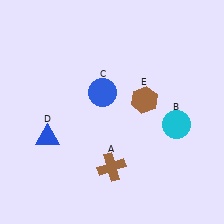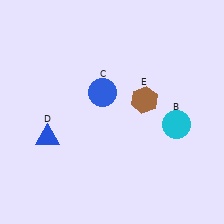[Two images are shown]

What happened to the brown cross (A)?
The brown cross (A) was removed in Image 2. It was in the bottom-left area of Image 1.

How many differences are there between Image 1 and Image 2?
There is 1 difference between the two images.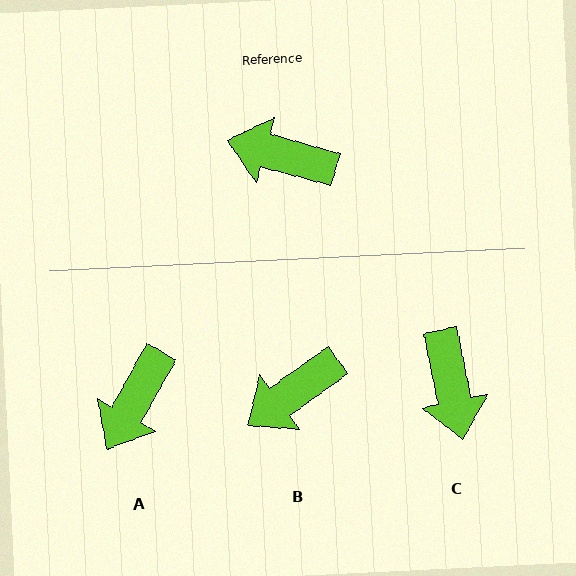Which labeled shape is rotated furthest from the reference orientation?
C, about 117 degrees away.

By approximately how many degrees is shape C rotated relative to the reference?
Approximately 117 degrees counter-clockwise.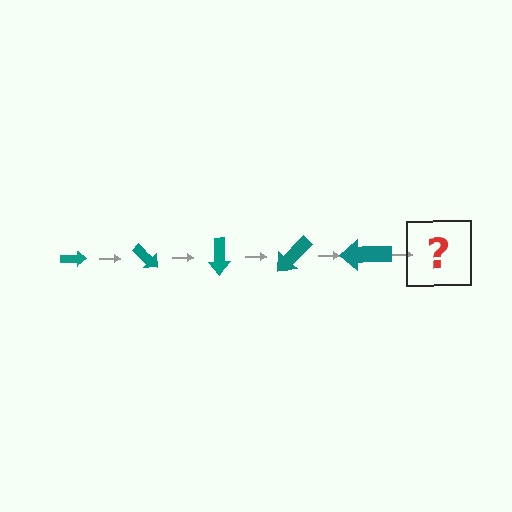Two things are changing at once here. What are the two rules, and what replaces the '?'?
The two rules are that the arrow grows larger each step and it rotates 45 degrees each step. The '?' should be an arrow, larger than the previous one and rotated 225 degrees from the start.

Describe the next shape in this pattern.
It should be an arrow, larger than the previous one and rotated 225 degrees from the start.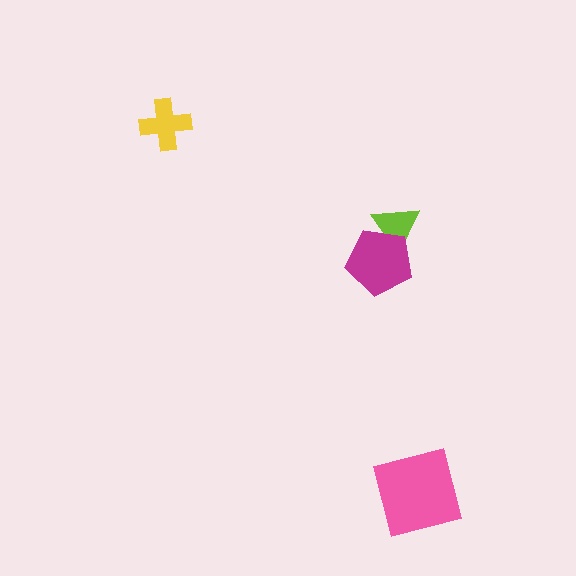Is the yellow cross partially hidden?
No, no other shape covers it.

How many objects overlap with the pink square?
0 objects overlap with the pink square.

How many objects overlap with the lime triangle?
1 object overlaps with the lime triangle.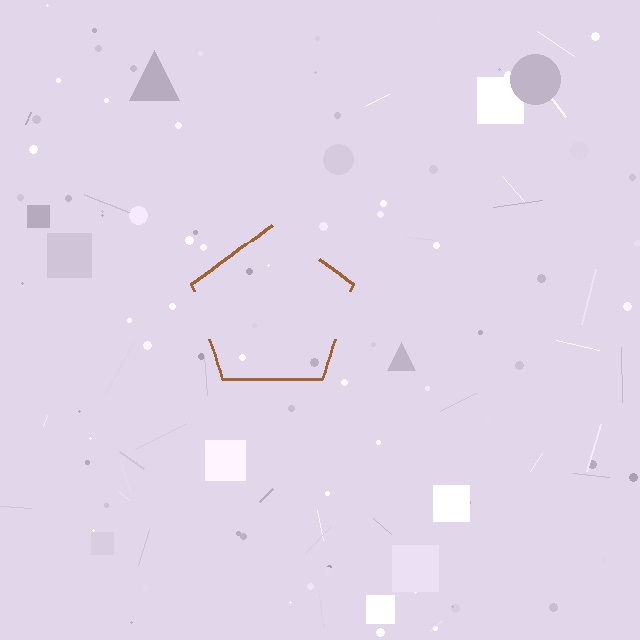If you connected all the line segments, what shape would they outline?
They would outline a pentagon.